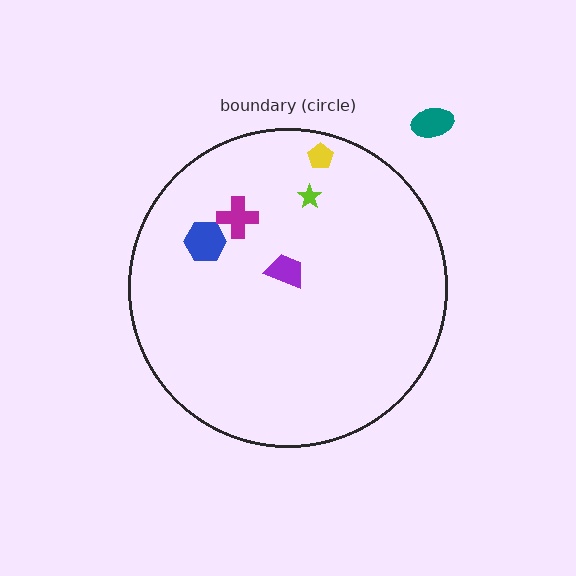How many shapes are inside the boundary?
5 inside, 1 outside.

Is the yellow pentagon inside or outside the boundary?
Inside.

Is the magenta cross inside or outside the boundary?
Inside.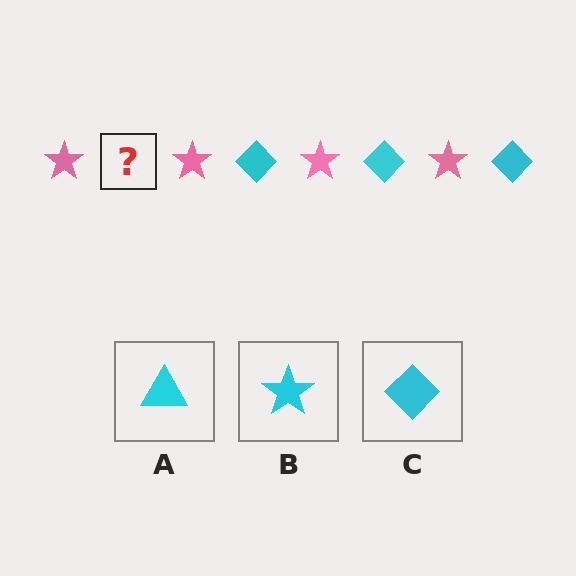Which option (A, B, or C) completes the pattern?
C.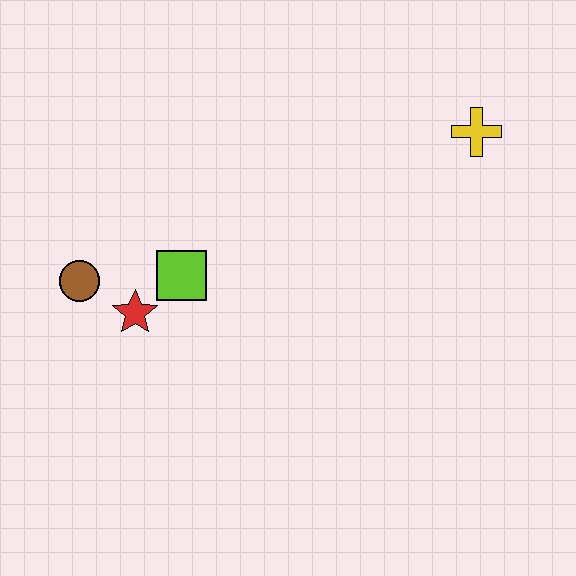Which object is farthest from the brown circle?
The yellow cross is farthest from the brown circle.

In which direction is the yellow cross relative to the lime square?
The yellow cross is to the right of the lime square.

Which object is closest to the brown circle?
The red star is closest to the brown circle.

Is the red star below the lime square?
Yes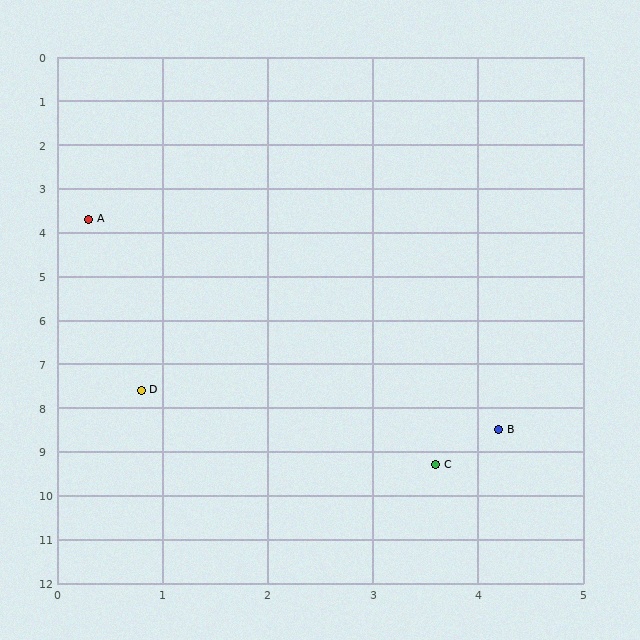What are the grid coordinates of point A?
Point A is at approximately (0.3, 3.7).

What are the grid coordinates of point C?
Point C is at approximately (3.6, 9.3).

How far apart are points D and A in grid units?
Points D and A are about 3.9 grid units apart.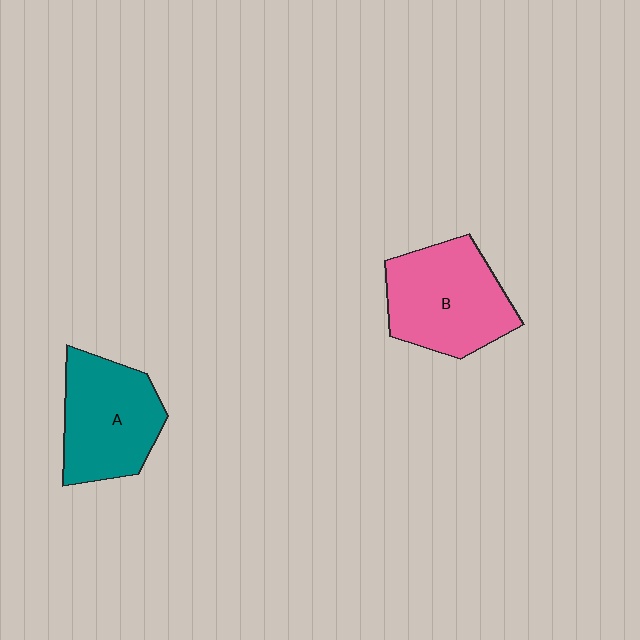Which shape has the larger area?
Shape B (pink).